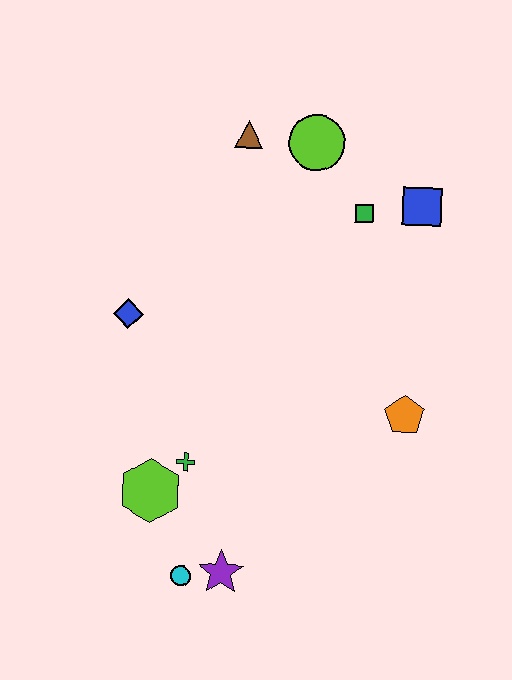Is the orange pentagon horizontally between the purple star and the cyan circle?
No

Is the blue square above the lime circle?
No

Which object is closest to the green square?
The blue square is closest to the green square.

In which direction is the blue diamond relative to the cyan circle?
The blue diamond is above the cyan circle.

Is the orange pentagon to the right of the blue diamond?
Yes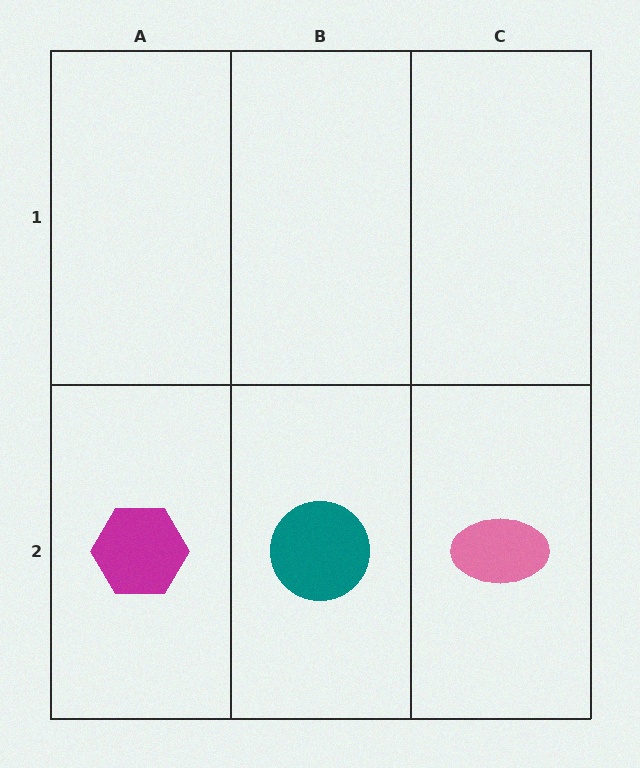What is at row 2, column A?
A magenta hexagon.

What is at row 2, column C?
A pink ellipse.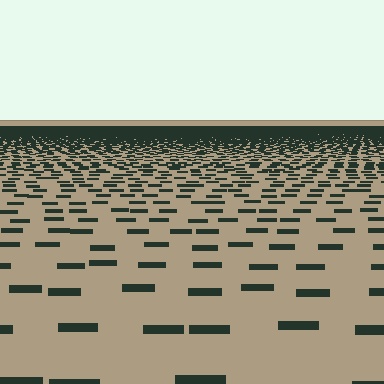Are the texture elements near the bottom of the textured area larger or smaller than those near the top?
Larger. Near the bottom, elements are closer to the viewer and appear at a bigger on-screen size.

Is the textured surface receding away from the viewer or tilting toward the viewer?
The surface is receding away from the viewer. Texture elements get smaller and denser toward the top.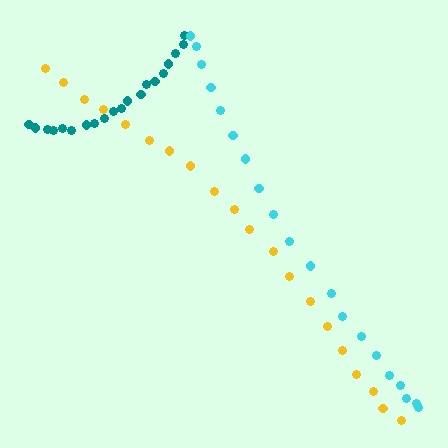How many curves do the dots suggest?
There are 3 distinct paths.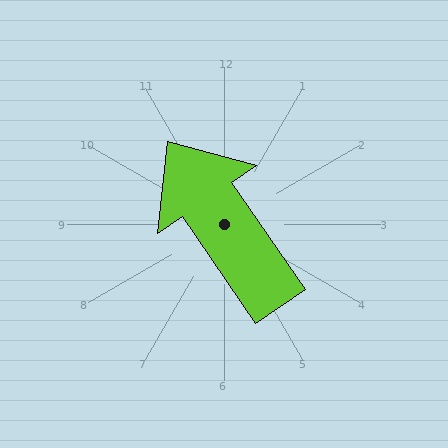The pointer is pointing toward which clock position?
Roughly 11 o'clock.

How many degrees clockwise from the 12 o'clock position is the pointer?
Approximately 326 degrees.